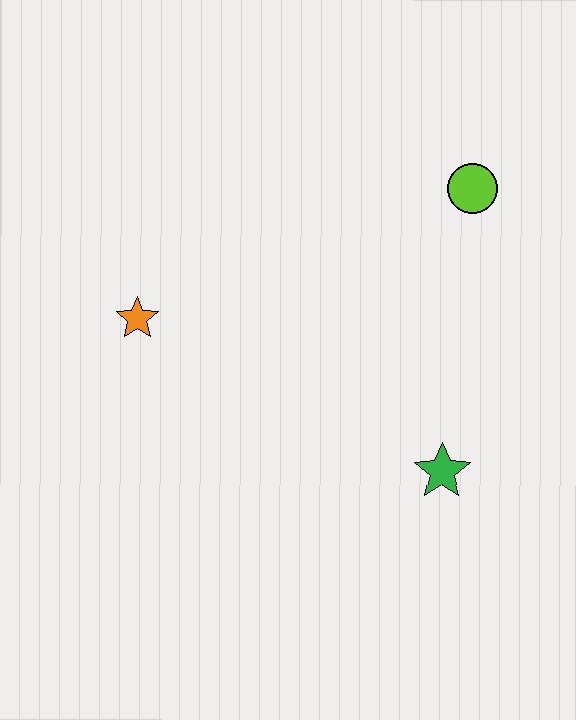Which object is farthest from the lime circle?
The orange star is farthest from the lime circle.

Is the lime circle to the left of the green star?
No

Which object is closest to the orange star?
The green star is closest to the orange star.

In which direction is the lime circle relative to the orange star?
The lime circle is to the right of the orange star.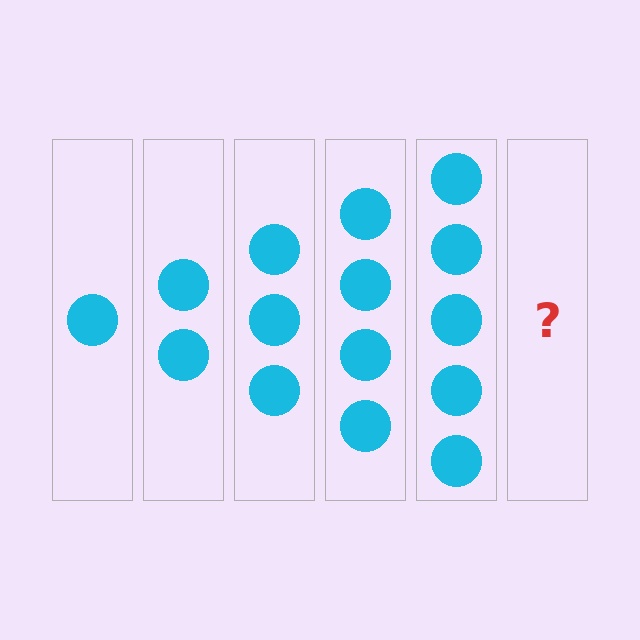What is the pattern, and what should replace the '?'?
The pattern is that each step adds one more circle. The '?' should be 6 circles.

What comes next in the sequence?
The next element should be 6 circles.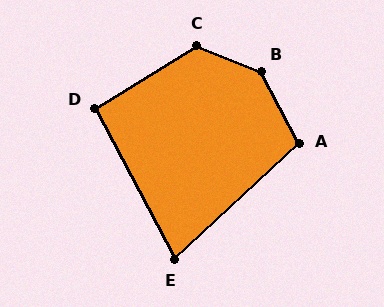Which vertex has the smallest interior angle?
E, at approximately 75 degrees.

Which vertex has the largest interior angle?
B, at approximately 139 degrees.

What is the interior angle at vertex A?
Approximately 106 degrees (obtuse).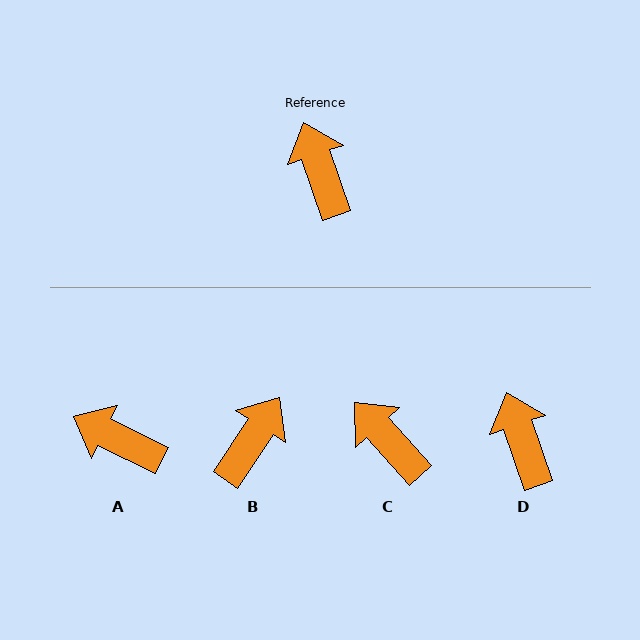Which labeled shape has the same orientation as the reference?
D.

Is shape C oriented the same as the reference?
No, it is off by about 23 degrees.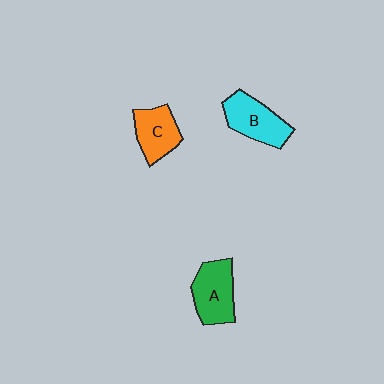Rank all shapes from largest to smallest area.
From largest to smallest: B (cyan), A (green), C (orange).